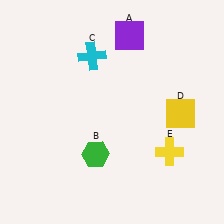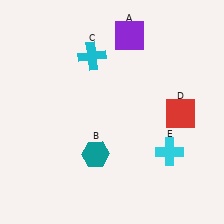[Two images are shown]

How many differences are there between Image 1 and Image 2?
There are 3 differences between the two images.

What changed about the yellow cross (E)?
In Image 1, E is yellow. In Image 2, it changed to cyan.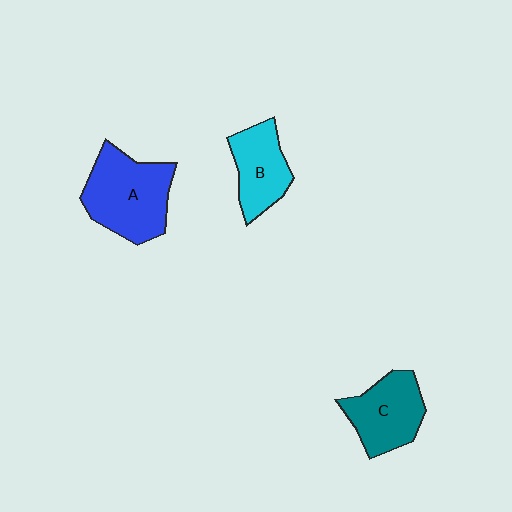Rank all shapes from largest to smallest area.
From largest to smallest: A (blue), C (teal), B (cyan).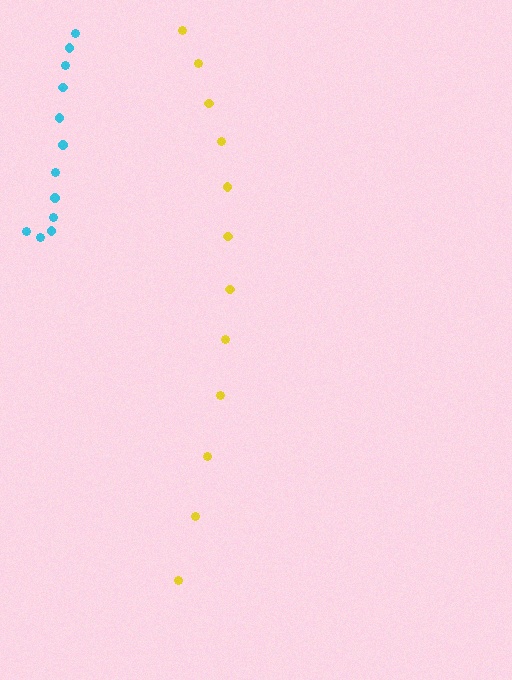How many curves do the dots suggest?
There are 2 distinct paths.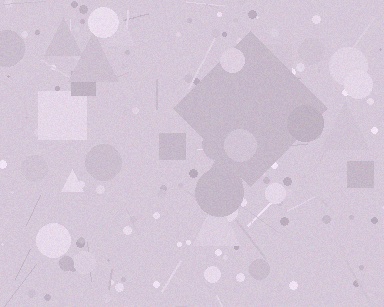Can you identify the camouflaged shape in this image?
The camouflaged shape is a diamond.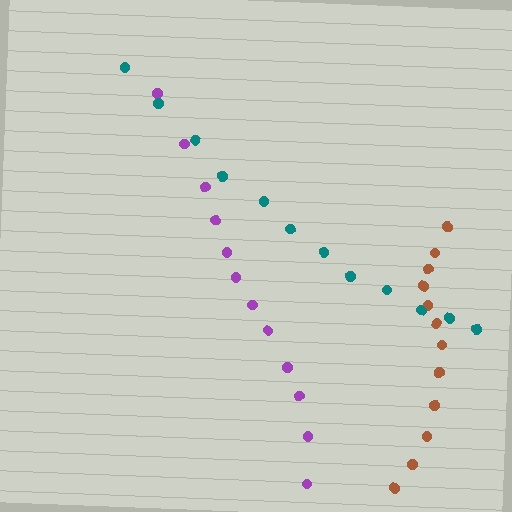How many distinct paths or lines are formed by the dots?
There are 3 distinct paths.